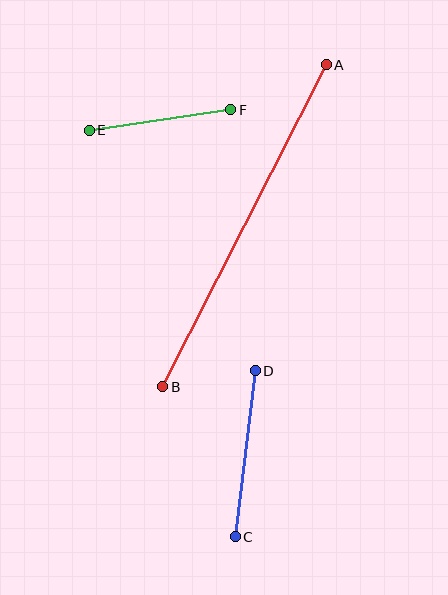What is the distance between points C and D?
The distance is approximately 167 pixels.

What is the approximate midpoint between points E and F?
The midpoint is at approximately (160, 120) pixels.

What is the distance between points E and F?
The distance is approximately 143 pixels.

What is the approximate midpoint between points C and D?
The midpoint is at approximately (245, 454) pixels.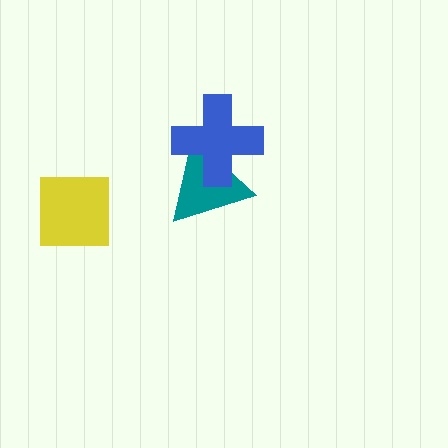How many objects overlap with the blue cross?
1 object overlaps with the blue cross.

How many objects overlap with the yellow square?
0 objects overlap with the yellow square.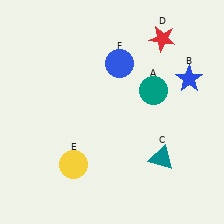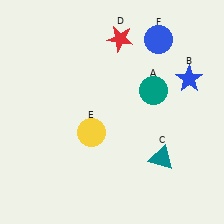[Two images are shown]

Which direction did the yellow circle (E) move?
The yellow circle (E) moved up.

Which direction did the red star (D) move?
The red star (D) moved left.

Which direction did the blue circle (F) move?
The blue circle (F) moved right.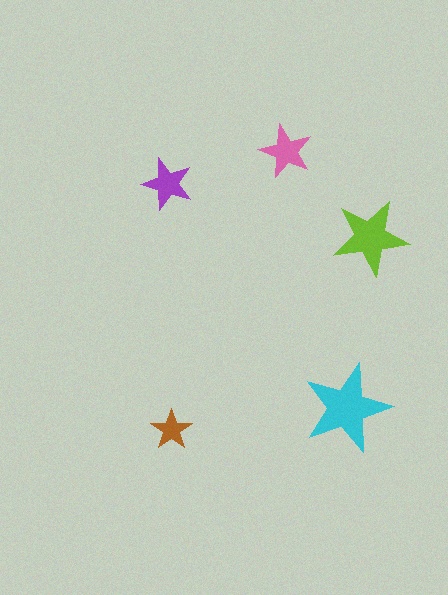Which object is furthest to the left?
The purple star is leftmost.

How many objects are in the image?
There are 5 objects in the image.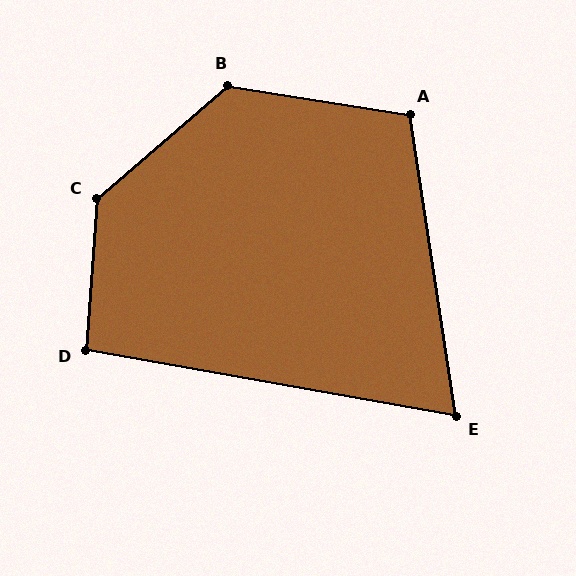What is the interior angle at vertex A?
Approximately 108 degrees (obtuse).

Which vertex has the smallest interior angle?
E, at approximately 71 degrees.